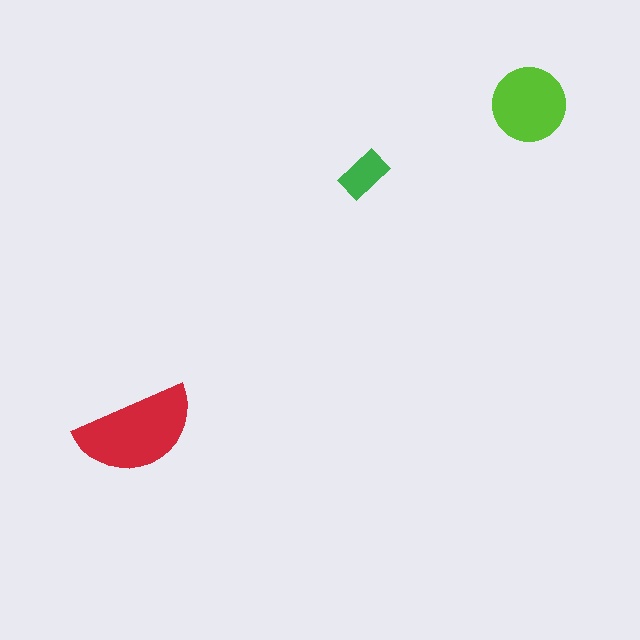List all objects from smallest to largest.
The green rectangle, the lime circle, the red semicircle.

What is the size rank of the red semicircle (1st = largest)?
1st.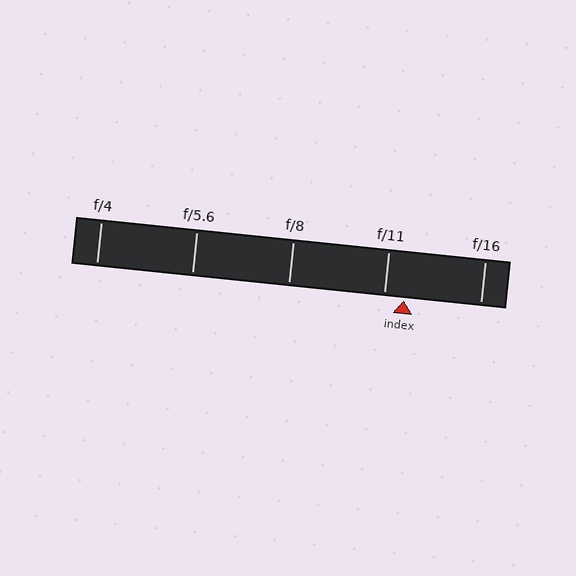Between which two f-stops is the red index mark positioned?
The index mark is between f/11 and f/16.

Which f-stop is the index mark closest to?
The index mark is closest to f/11.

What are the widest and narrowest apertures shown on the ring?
The widest aperture shown is f/4 and the narrowest is f/16.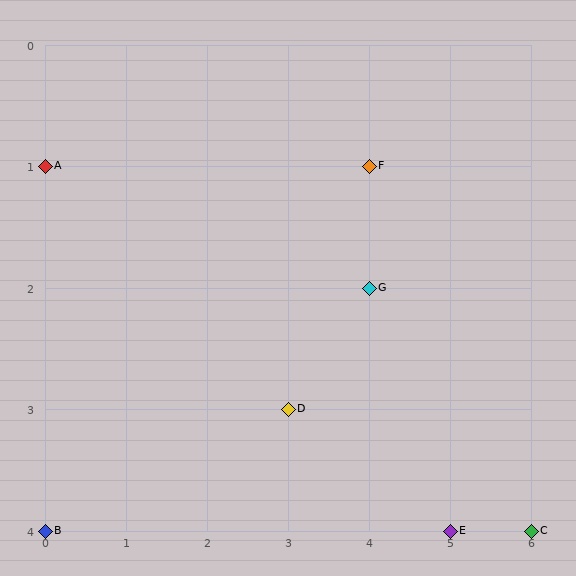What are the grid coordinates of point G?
Point G is at grid coordinates (4, 2).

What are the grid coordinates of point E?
Point E is at grid coordinates (5, 4).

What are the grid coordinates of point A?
Point A is at grid coordinates (0, 1).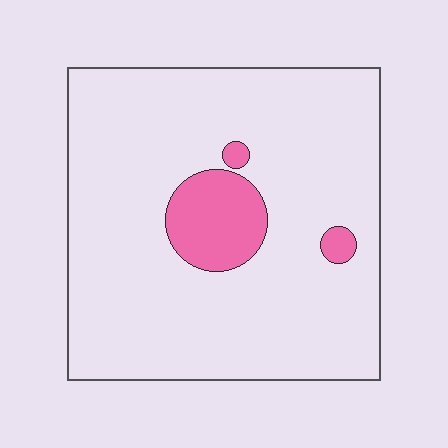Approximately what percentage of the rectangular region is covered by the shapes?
Approximately 10%.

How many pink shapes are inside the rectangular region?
3.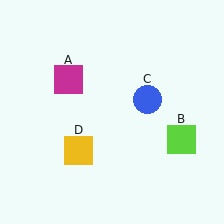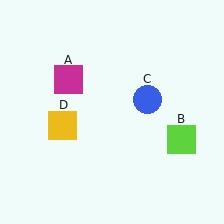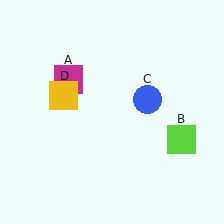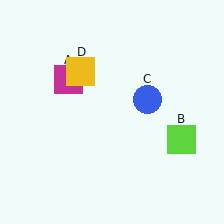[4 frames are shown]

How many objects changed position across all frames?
1 object changed position: yellow square (object D).